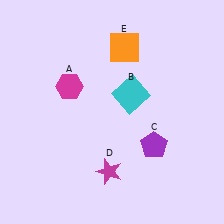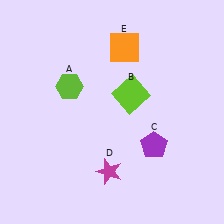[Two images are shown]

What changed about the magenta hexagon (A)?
In Image 1, A is magenta. In Image 2, it changed to lime.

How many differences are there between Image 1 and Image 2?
There are 2 differences between the two images.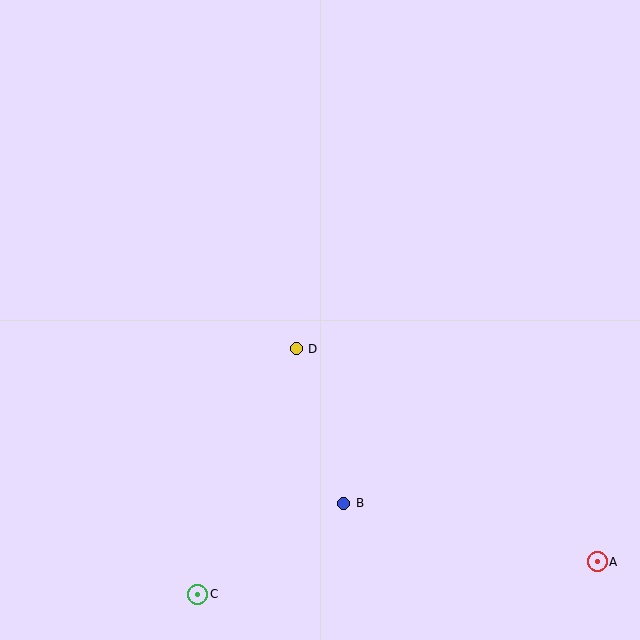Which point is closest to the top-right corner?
Point D is closest to the top-right corner.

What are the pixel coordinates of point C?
Point C is at (198, 594).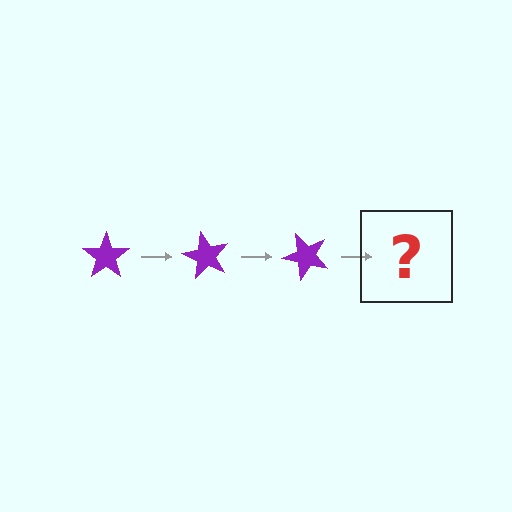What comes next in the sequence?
The next element should be a purple star rotated 180 degrees.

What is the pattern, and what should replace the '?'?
The pattern is that the star rotates 60 degrees each step. The '?' should be a purple star rotated 180 degrees.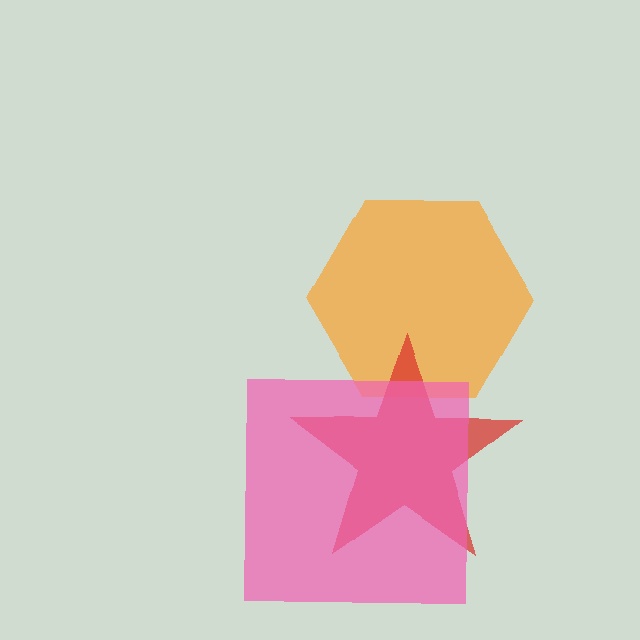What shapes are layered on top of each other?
The layered shapes are: an orange hexagon, a red star, a pink square.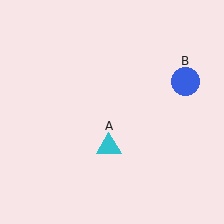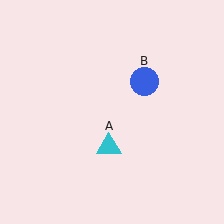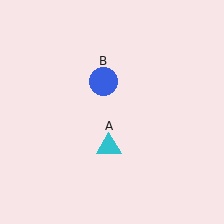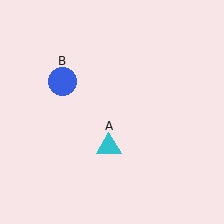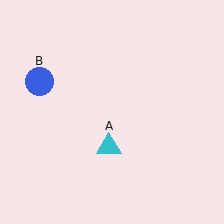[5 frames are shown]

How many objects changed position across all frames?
1 object changed position: blue circle (object B).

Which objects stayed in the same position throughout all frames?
Cyan triangle (object A) remained stationary.